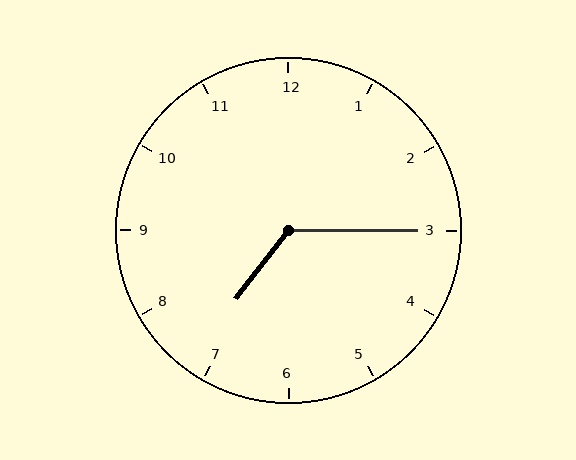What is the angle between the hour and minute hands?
Approximately 128 degrees.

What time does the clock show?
7:15.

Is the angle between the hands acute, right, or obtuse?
It is obtuse.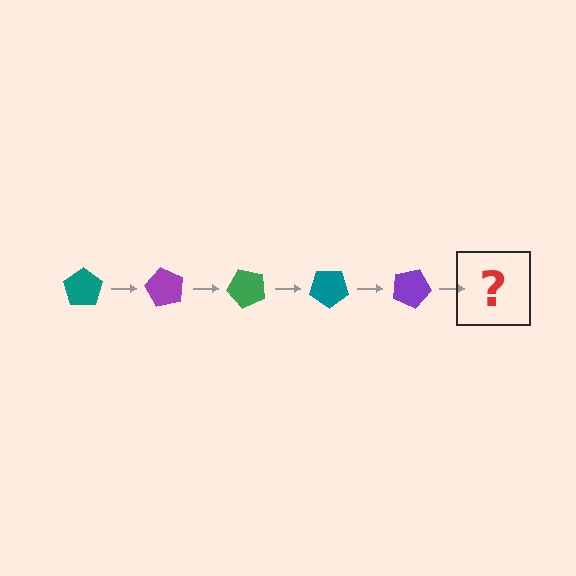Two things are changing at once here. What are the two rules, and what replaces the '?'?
The two rules are that it rotates 60 degrees each step and the color cycles through teal, purple, and green. The '?' should be a green pentagon, rotated 300 degrees from the start.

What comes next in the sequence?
The next element should be a green pentagon, rotated 300 degrees from the start.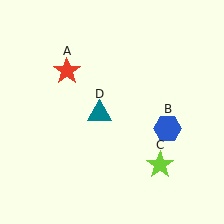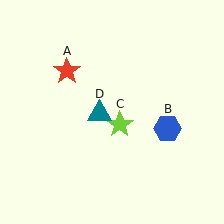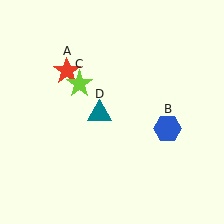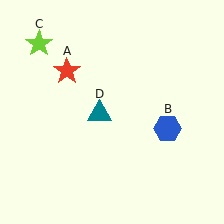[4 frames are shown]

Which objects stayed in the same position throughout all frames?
Red star (object A) and blue hexagon (object B) and teal triangle (object D) remained stationary.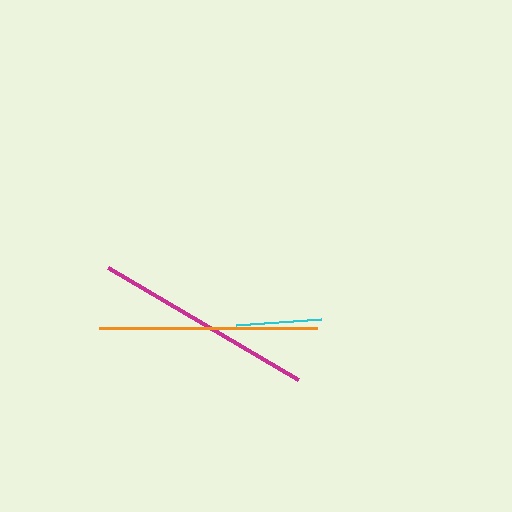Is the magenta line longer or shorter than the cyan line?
The magenta line is longer than the cyan line.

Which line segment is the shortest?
The cyan line is the shortest at approximately 85 pixels.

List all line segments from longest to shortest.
From longest to shortest: magenta, orange, cyan.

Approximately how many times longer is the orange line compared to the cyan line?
The orange line is approximately 2.6 times the length of the cyan line.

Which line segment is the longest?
The magenta line is the longest at approximately 221 pixels.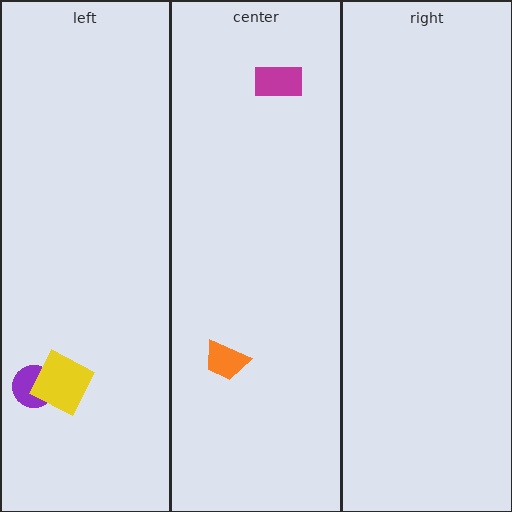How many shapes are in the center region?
2.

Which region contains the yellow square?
The left region.